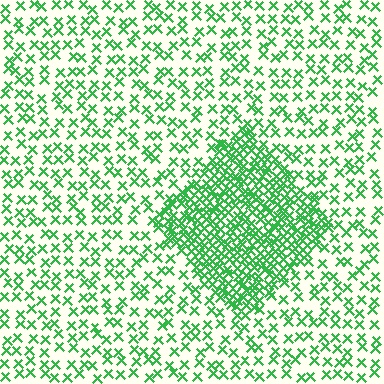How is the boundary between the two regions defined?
The boundary is defined by a change in element density (approximately 2.7x ratio). All elements are the same color, size, and shape.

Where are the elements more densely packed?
The elements are more densely packed inside the diamond boundary.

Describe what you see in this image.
The image contains small green elements arranged at two different densities. A diamond-shaped region is visible where the elements are more densely packed than the surrounding area.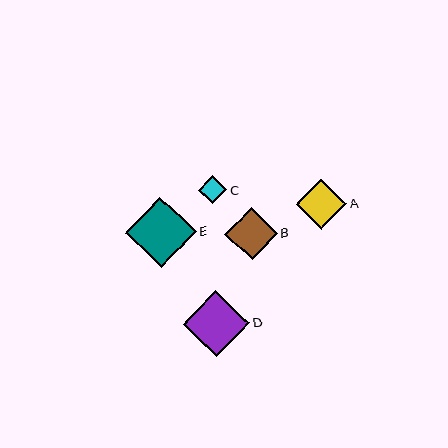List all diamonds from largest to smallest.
From largest to smallest: E, D, B, A, C.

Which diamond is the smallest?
Diamond C is the smallest with a size of approximately 28 pixels.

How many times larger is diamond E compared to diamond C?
Diamond E is approximately 2.5 times the size of diamond C.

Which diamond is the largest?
Diamond E is the largest with a size of approximately 71 pixels.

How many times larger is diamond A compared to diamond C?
Diamond A is approximately 1.8 times the size of diamond C.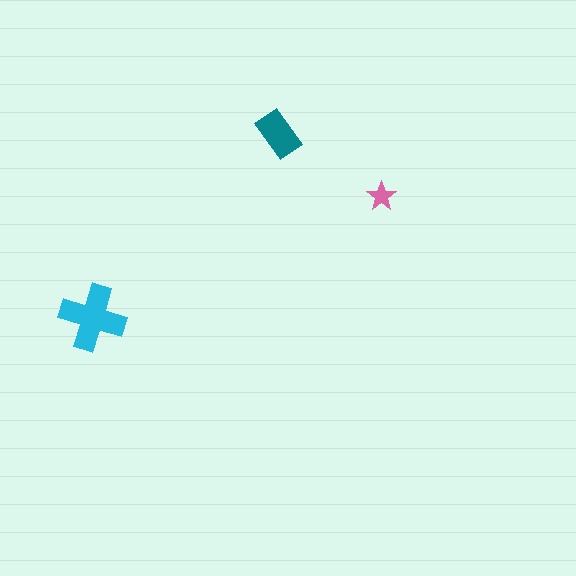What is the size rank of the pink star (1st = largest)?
3rd.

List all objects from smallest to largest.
The pink star, the teal rectangle, the cyan cross.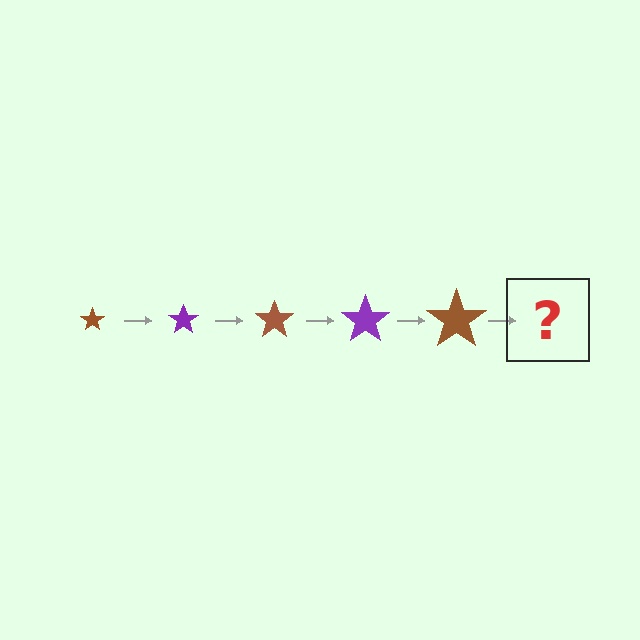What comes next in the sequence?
The next element should be a purple star, larger than the previous one.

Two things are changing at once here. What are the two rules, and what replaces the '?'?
The two rules are that the star grows larger each step and the color cycles through brown and purple. The '?' should be a purple star, larger than the previous one.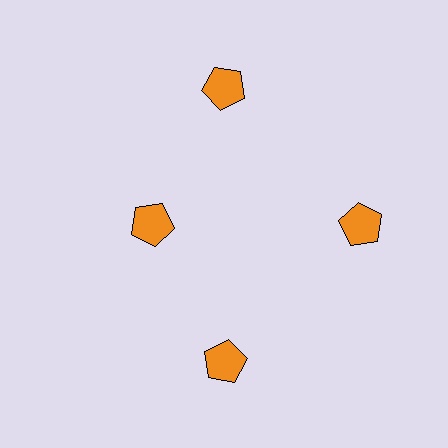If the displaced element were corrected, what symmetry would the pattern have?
It would have 4-fold rotational symmetry — the pattern would map onto itself every 90 degrees.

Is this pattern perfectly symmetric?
No. The 4 orange pentagons are arranged in a ring, but one element near the 9 o'clock position is pulled inward toward the center, breaking the 4-fold rotational symmetry.